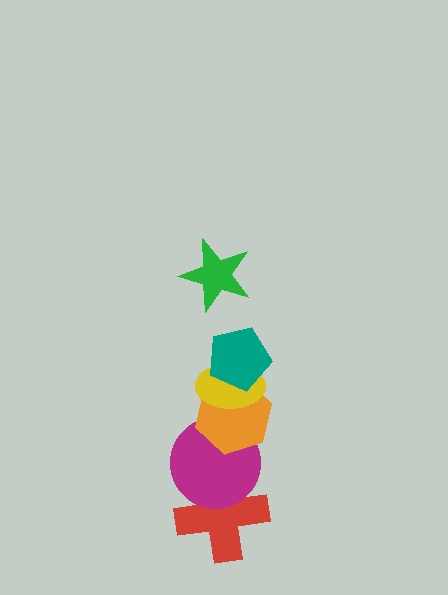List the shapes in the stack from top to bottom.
From top to bottom: the green star, the teal pentagon, the yellow ellipse, the orange hexagon, the magenta circle, the red cross.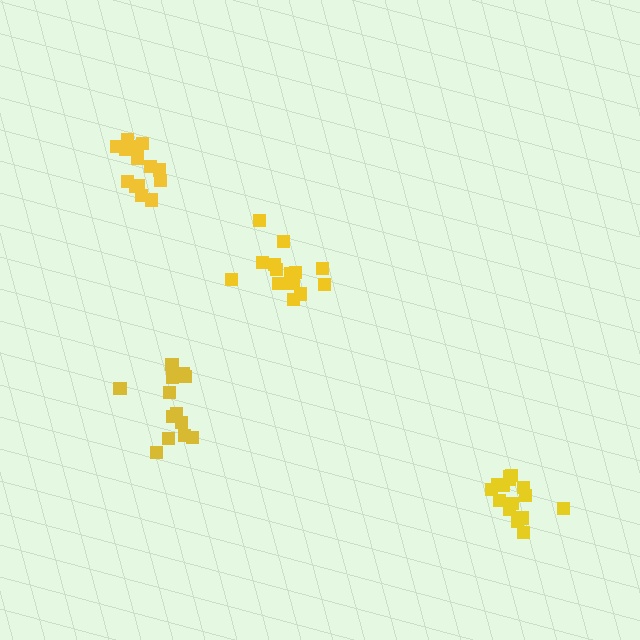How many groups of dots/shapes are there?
There are 4 groups.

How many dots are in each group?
Group 1: 13 dots, Group 2: 15 dots, Group 3: 15 dots, Group 4: 14 dots (57 total).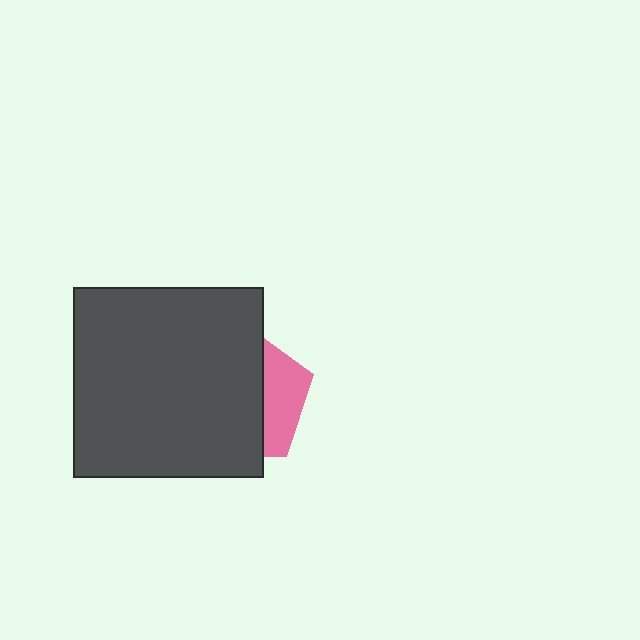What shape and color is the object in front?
The object in front is a dark gray square.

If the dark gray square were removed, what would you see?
You would see the complete pink pentagon.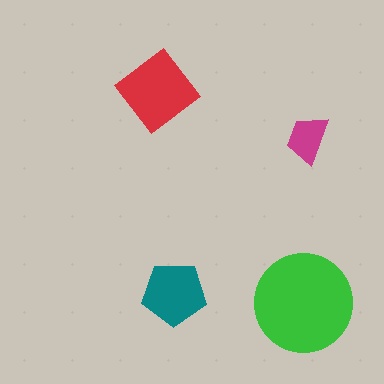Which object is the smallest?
The magenta trapezoid.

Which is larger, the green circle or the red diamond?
The green circle.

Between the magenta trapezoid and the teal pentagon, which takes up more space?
The teal pentagon.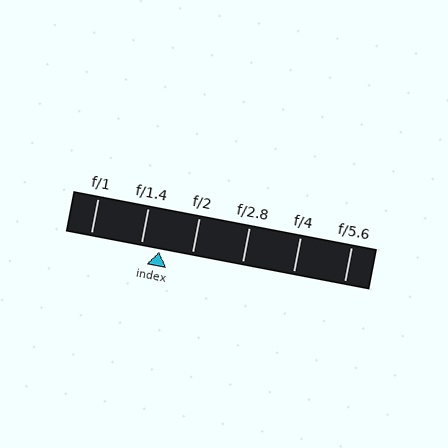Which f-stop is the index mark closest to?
The index mark is closest to f/1.4.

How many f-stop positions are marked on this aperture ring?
There are 6 f-stop positions marked.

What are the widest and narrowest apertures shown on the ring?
The widest aperture shown is f/1 and the narrowest is f/5.6.